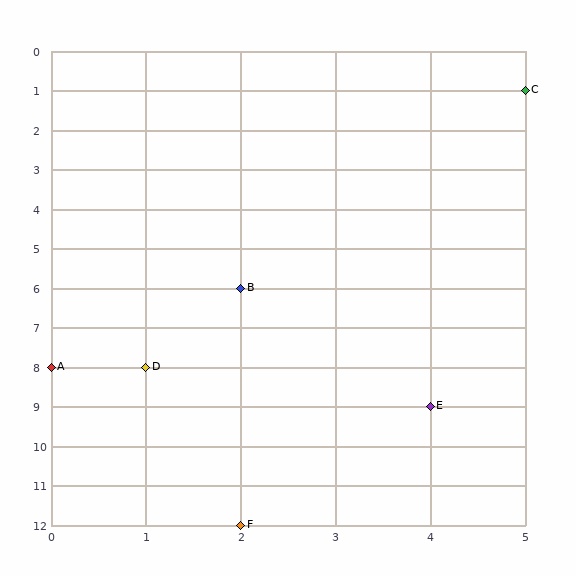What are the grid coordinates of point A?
Point A is at grid coordinates (0, 8).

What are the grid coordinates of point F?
Point F is at grid coordinates (2, 12).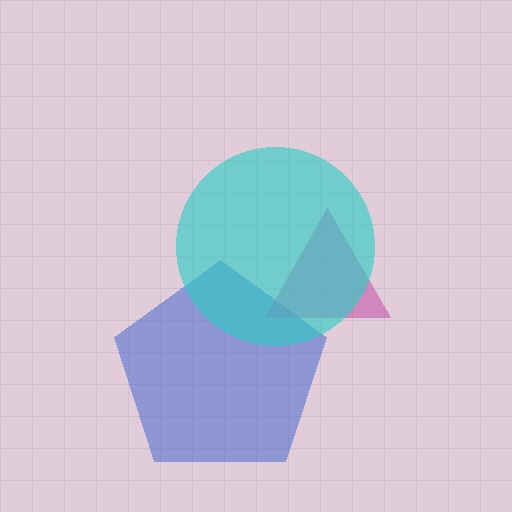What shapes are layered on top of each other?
The layered shapes are: a blue pentagon, a magenta triangle, a cyan circle.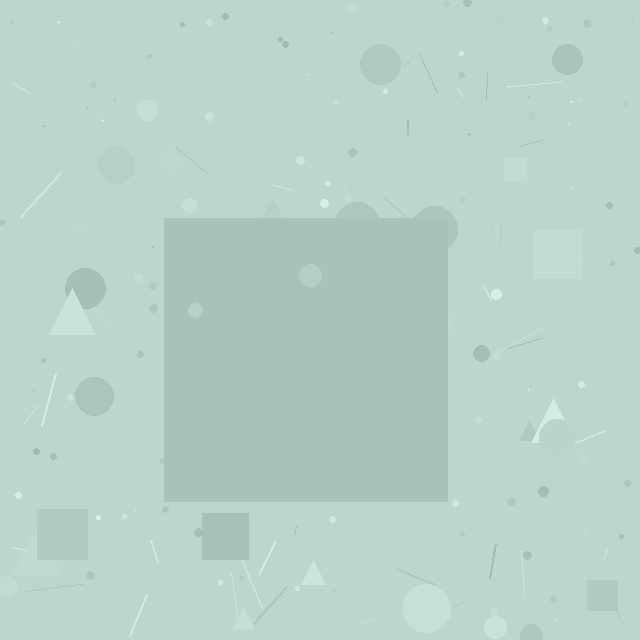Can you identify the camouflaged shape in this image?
The camouflaged shape is a square.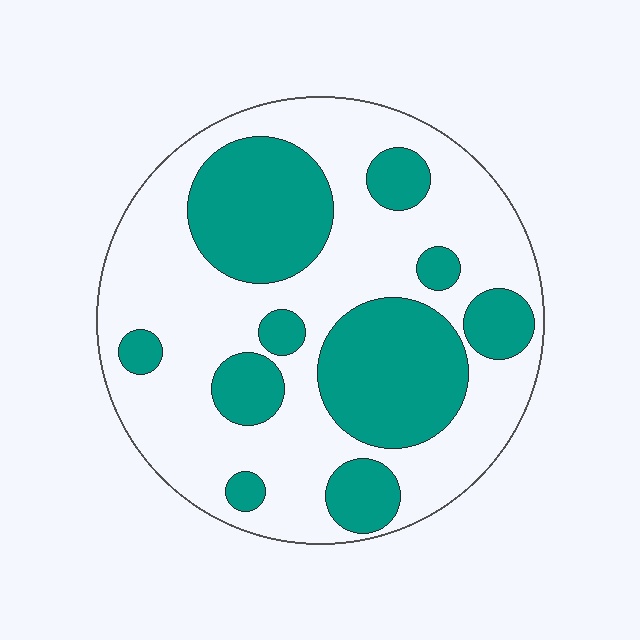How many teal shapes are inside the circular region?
10.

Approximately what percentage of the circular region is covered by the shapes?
Approximately 35%.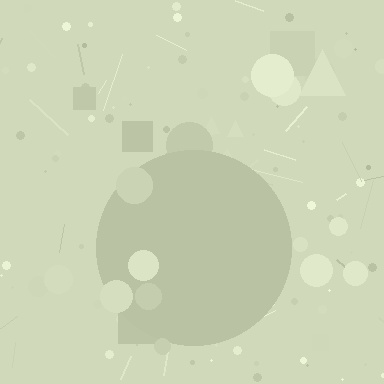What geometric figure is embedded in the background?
A circle is embedded in the background.